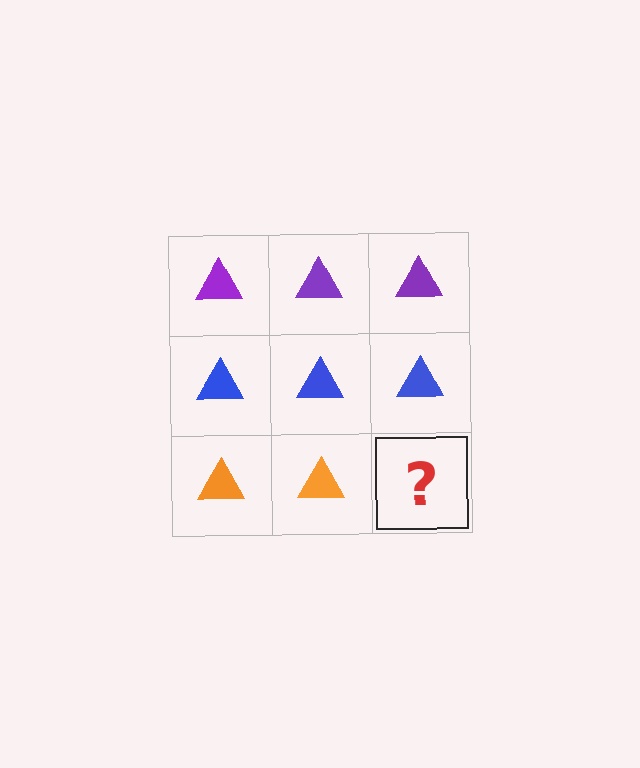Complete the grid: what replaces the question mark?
The question mark should be replaced with an orange triangle.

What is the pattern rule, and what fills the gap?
The rule is that each row has a consistent color. The gap should be filled with an orange triangle.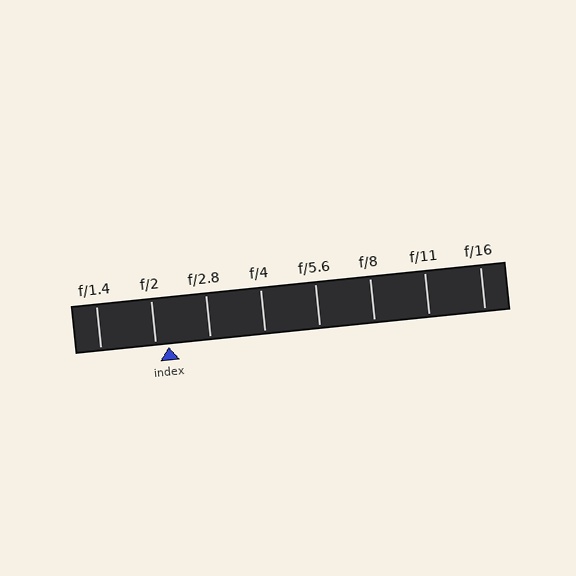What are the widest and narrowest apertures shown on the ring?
The widest aperture shown is f/1.4 and the narrowest is f/16.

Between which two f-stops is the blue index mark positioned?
The index mark is between f/2 and f/2.8.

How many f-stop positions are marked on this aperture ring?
There are 8 f-stop positions marked.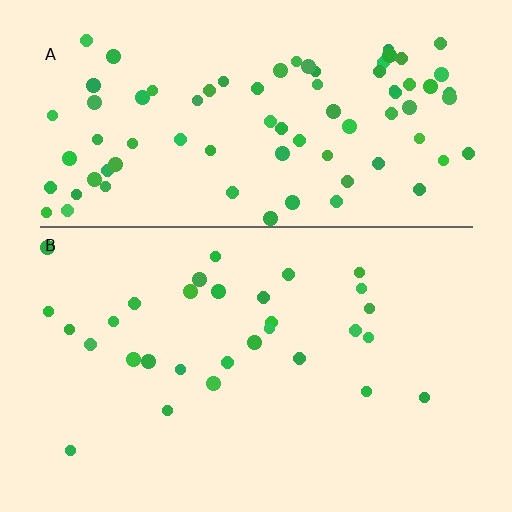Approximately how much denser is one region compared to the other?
Approximately 2.7× — region A over region B.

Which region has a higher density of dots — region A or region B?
A (the top).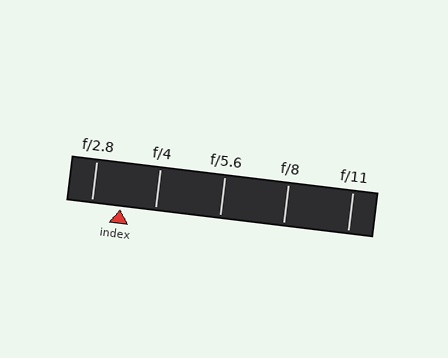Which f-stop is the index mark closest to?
The index mark is closest to f/2.8.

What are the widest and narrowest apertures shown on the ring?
The widest aperture shown is f/2.8 and the narrowest is f/11.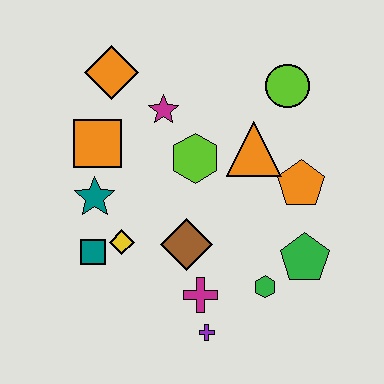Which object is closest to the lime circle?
The orange triangle is closest to the lime circle.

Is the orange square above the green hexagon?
Yes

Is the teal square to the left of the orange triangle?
Yes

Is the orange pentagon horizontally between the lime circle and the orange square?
No